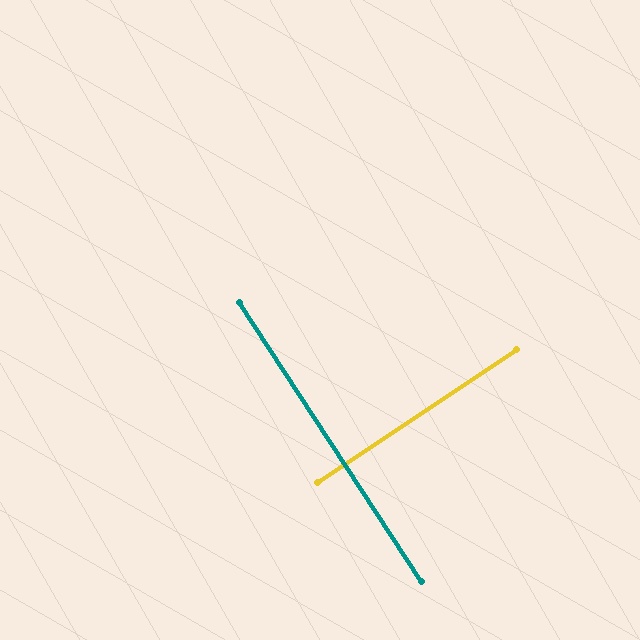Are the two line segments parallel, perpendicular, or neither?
Perpendicular — they meet at approximately 89°.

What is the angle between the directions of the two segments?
Approximately 89 degrees.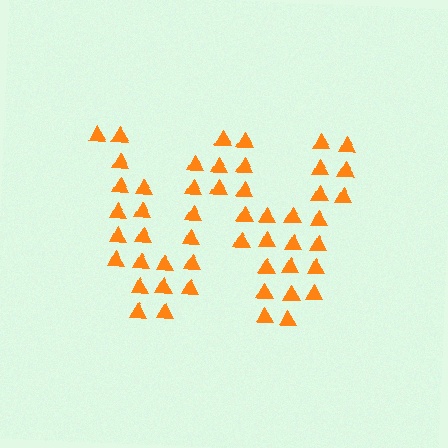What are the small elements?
The small elements are triangles.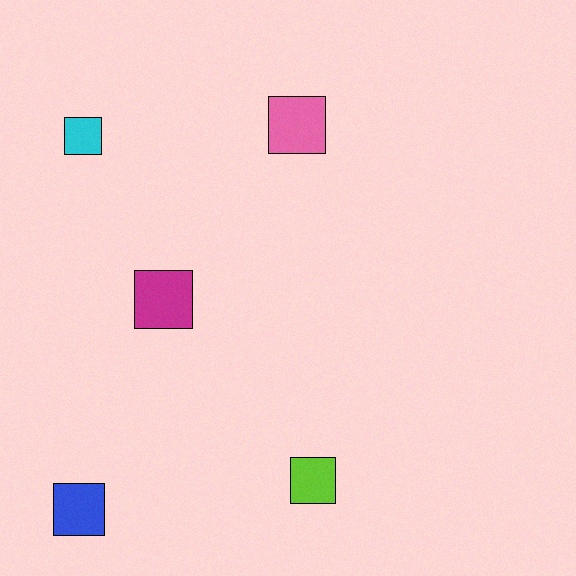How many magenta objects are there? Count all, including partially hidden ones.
There is 1 magenta object.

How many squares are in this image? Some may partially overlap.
There are 5 squares.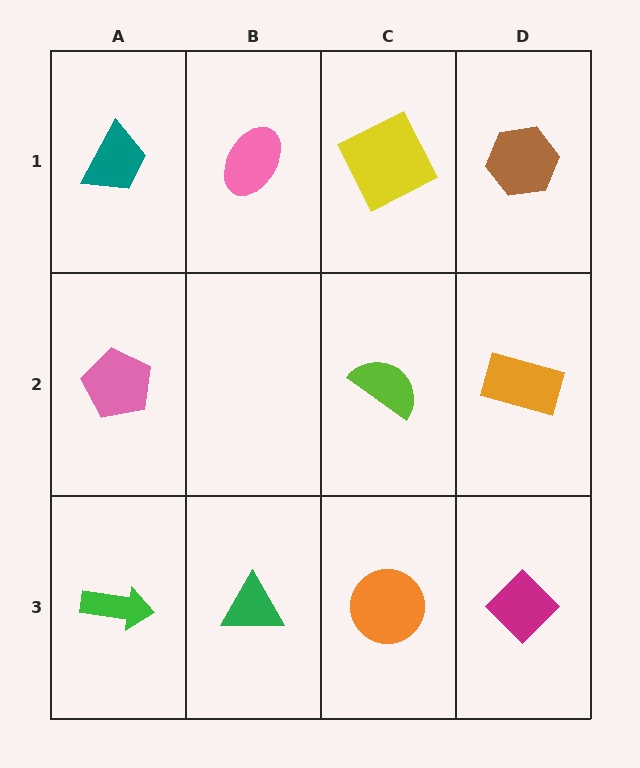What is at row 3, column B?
A green triangle.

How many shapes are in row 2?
3 shapes.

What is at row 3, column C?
An orange circle.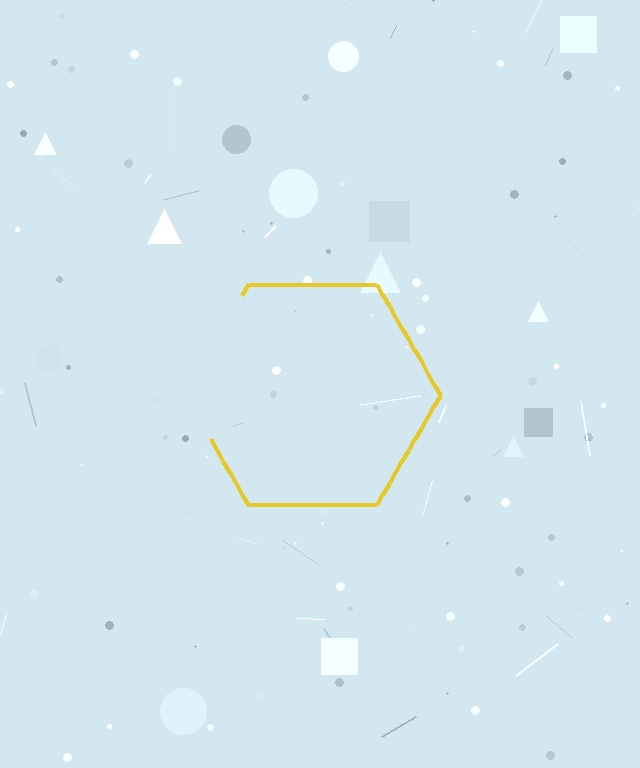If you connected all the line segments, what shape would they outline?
They would outline a hexagon.